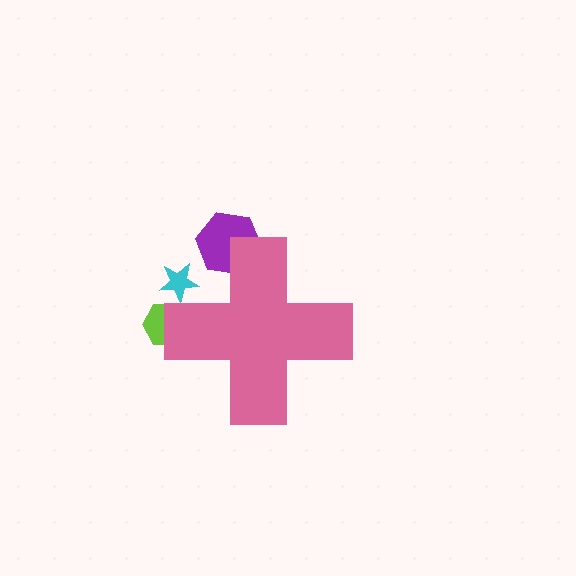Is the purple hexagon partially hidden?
Yes, the purple hexagon is partially hidden behind the pink cross.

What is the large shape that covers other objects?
A pink cross.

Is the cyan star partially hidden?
Yes, the cyan star is partially hidden behind the pink cross.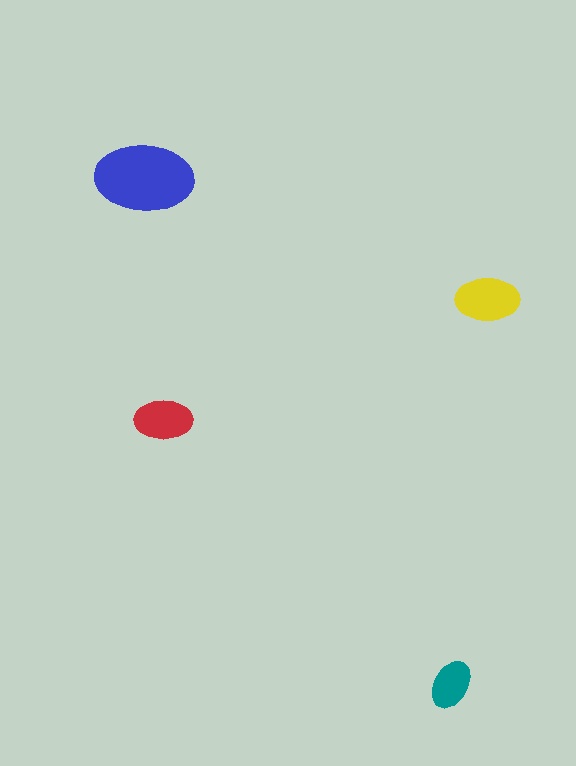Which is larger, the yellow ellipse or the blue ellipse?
The blue one.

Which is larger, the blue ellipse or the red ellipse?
The blue one.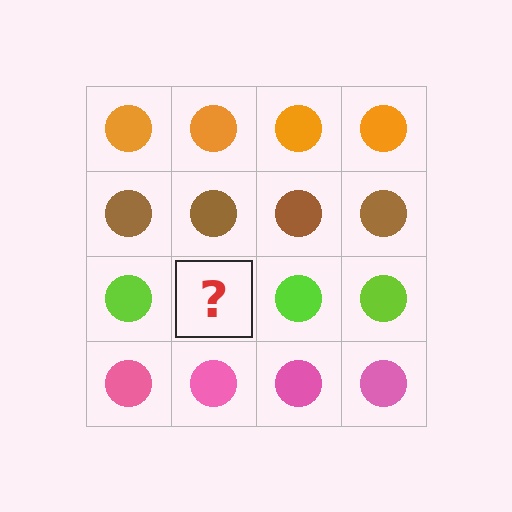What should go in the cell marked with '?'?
The missing cell should contain a lime circle.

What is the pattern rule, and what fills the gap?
The rule is that each row has a consistent color. The gap should be filled with a lime circle.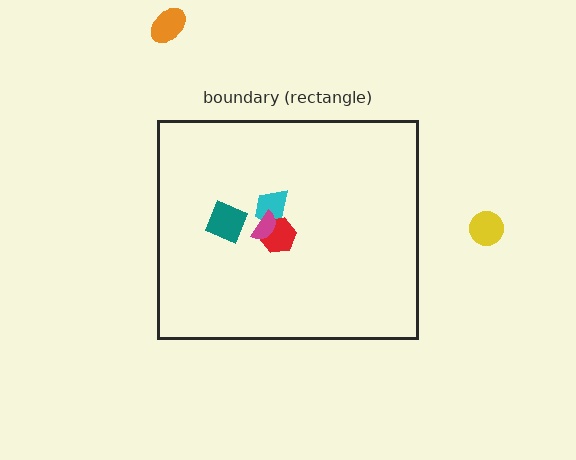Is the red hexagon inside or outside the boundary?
Inside.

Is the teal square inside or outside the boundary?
Inside.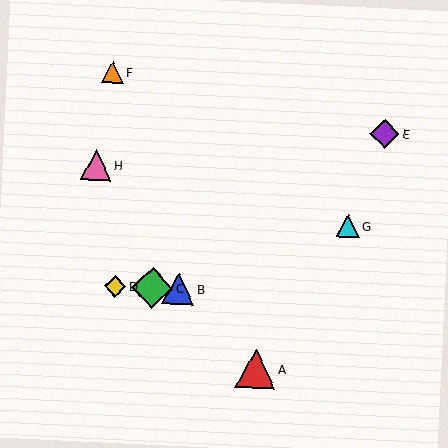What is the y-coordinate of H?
Object H is at y≈165.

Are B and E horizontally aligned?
No, B is at y≈289 and E is at y≈134.